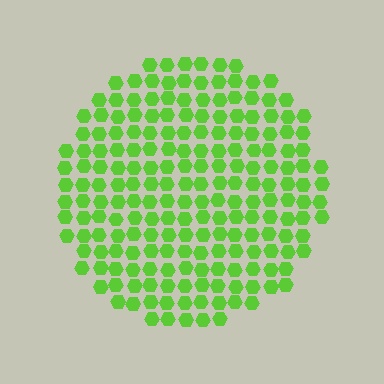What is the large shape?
The large shape is a circle.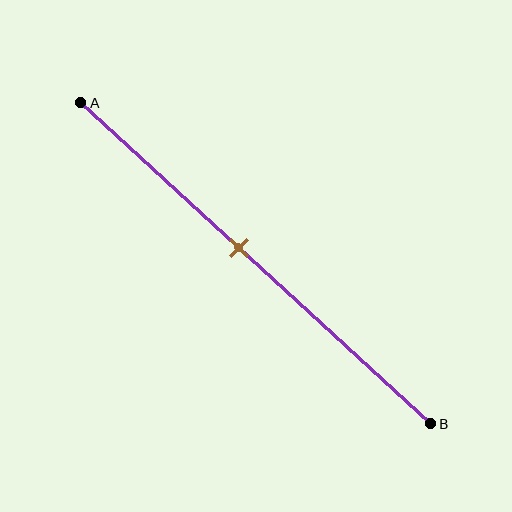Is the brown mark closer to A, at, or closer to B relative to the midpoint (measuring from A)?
The brown mark is closer to point A than the midpoint of segment AB.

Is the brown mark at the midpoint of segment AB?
No, the mark is at about 45% from A, not at the 50% midpoint.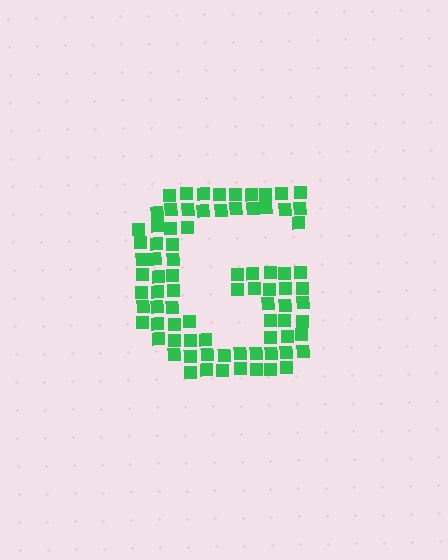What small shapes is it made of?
It is made of small squares.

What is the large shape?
The large shape is the letter G.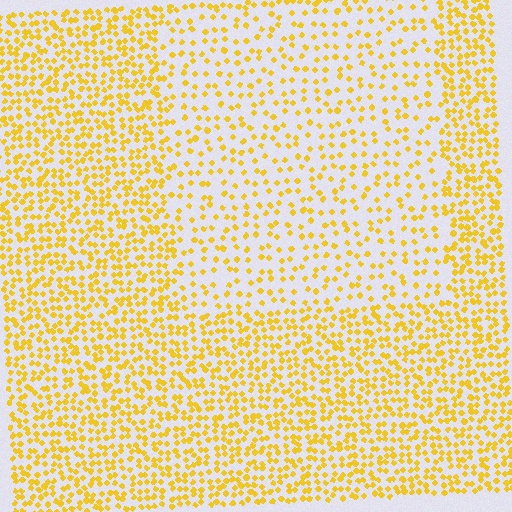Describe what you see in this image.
The image contains small yellow elements arranged at two different densities. A rectangle-shaped region is visible where the elements are less densely packed than the surrounding area.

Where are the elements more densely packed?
The elements are more densely packed outside the rectangle boundary.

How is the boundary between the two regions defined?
The boundary is defined by a change in element density (approximately 2.0x ratio). All elements are the same color, size, and shape.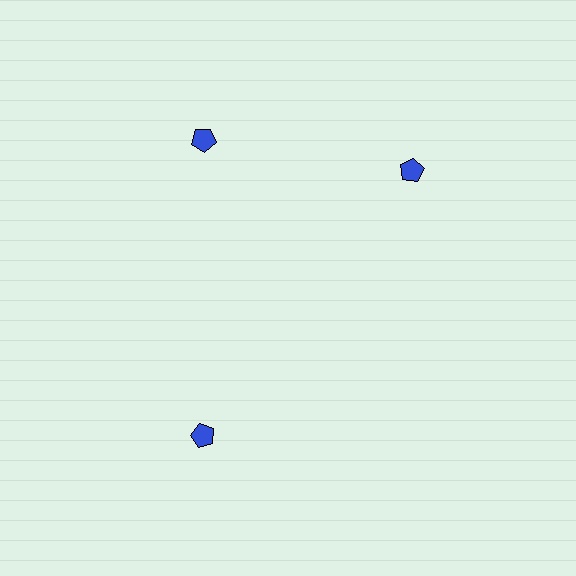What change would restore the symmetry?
The symmetry would be restored by rotating it back into even spacing with its neighbors so that all 3 pentagons sit at equal angles and equal distance from the center.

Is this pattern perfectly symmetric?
No. The 3 blue pentagons are arranged in a ring, but one element near the 3 o'clock position is rotated out of alignment along the ring, breaking the 3-fold rotational symmetry.